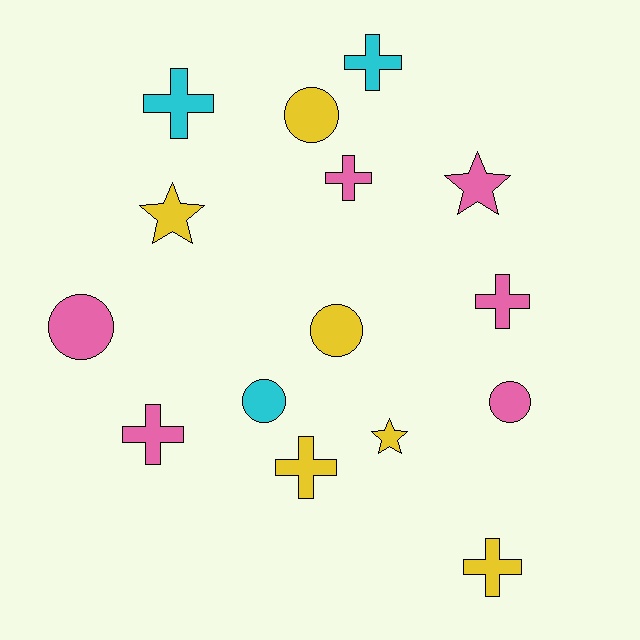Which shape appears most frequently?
Cross, with 7 objects.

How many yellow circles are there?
There are 2 yellow circles.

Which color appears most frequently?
Pink, with 6 objects.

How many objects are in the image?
There are 15 objects.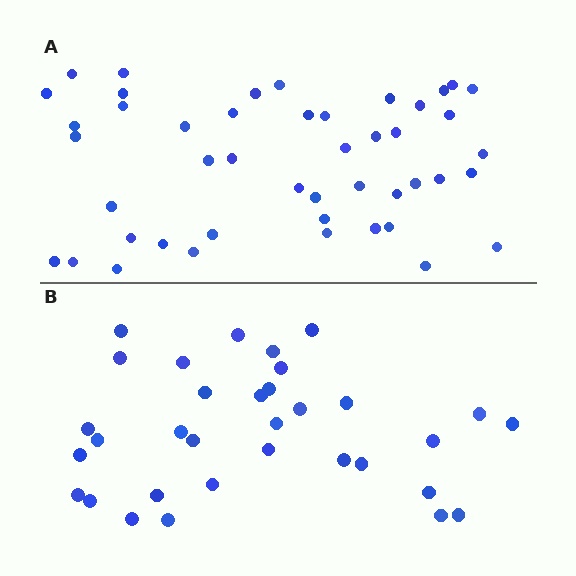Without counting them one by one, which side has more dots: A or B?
Region A (the top region) has more dots.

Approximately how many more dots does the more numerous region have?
Region A has approximately 15 more dots than region B.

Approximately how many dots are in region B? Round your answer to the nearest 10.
About 30 dots. (The exact count is 33, which rounds to 30.)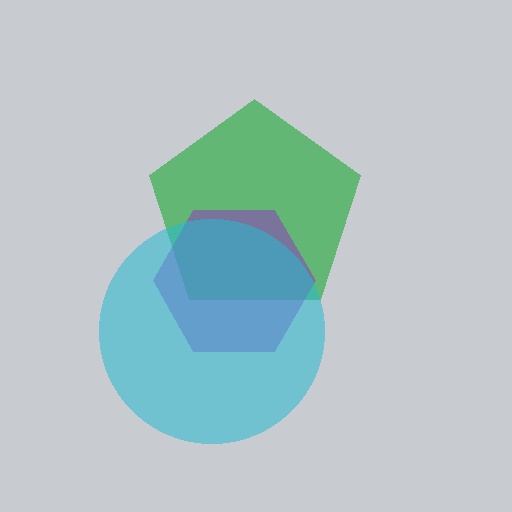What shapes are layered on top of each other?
The layered shapes are: a green pentagon, a purple hexagon, a cyan circle.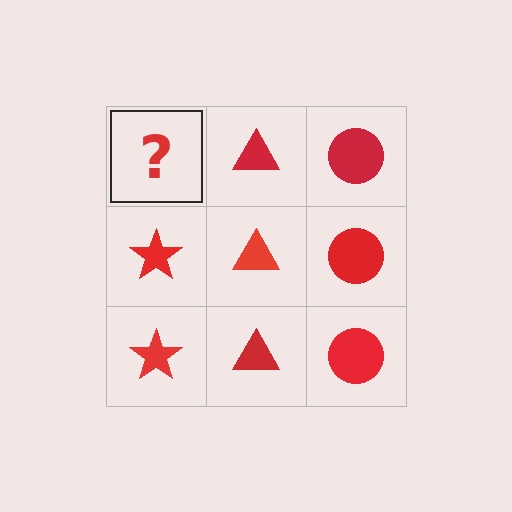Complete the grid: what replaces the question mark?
The question mark should be replaced with a red star.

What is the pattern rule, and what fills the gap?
The rule is that each column has a consistent shape. The gap should be filled with a red star.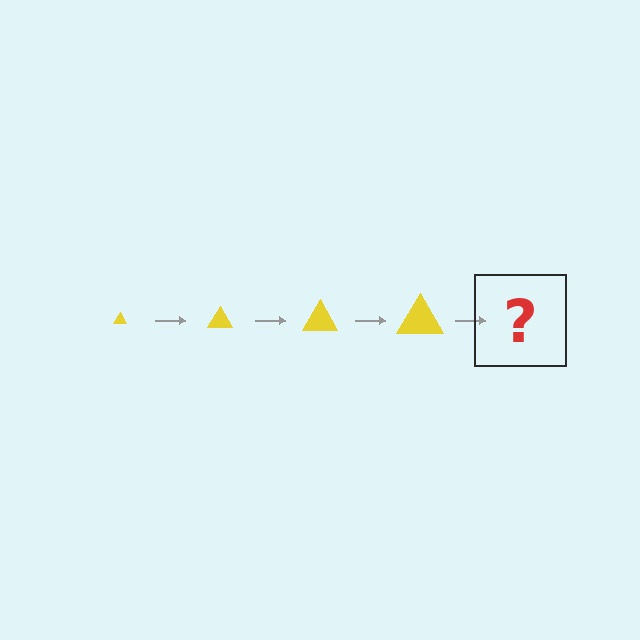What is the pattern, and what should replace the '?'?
The pattern is that the triangle gets progressively larger each step. The '?' should be a yellow triangle, larger than the previous one.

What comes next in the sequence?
The next element should be a yellow triangle, larger than the previous one.